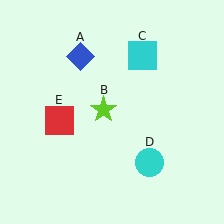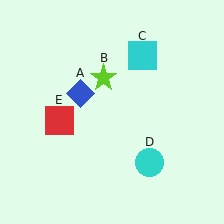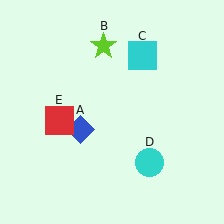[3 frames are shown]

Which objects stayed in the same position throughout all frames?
Cyan square (object C) and cyan circle (object D) and red square (object E) remained stationary.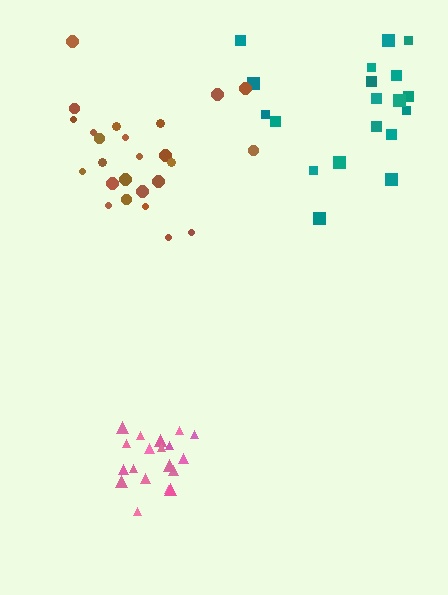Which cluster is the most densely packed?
Pink.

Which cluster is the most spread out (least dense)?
Teal.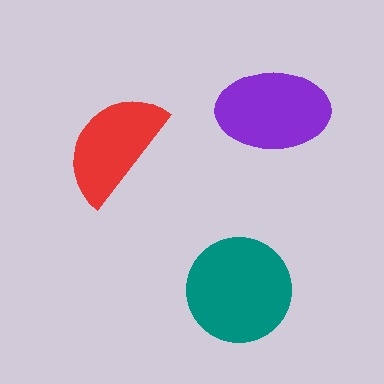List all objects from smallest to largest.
The red semicircle, the purple ellipse, the teal circle.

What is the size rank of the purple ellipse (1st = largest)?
2nd.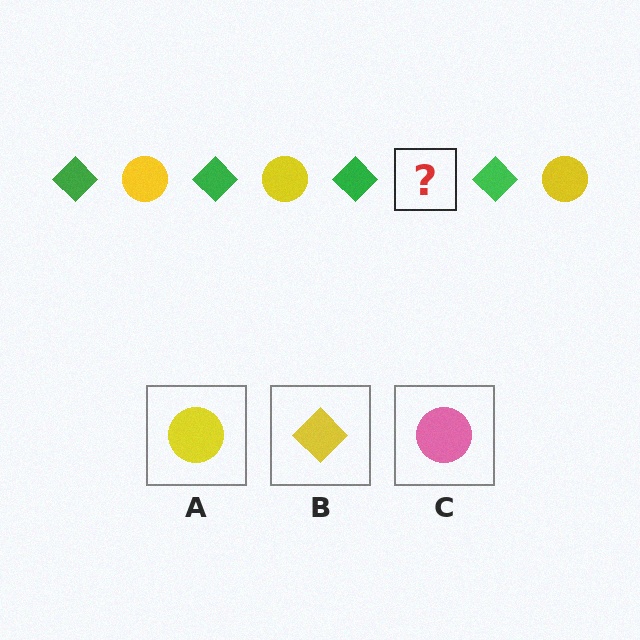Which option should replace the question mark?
Option A.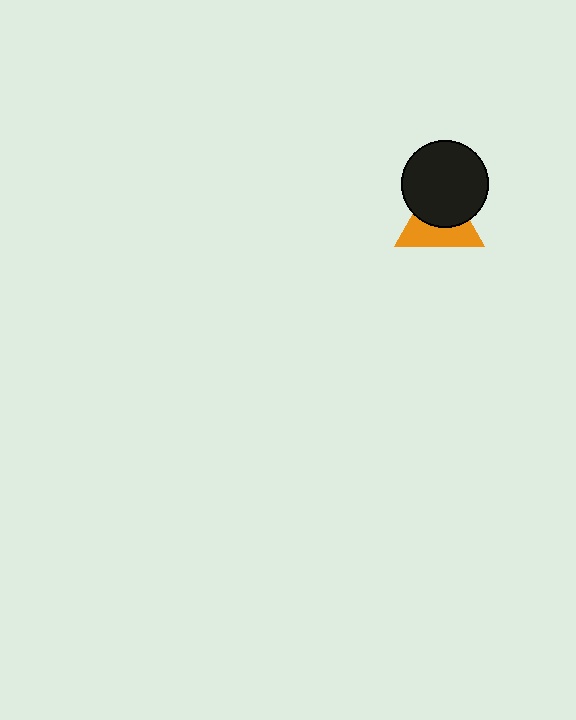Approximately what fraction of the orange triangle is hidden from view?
Roughly 50% of the orange triangle is hidden behind the black circle.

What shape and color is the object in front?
The object in front is a black circle.